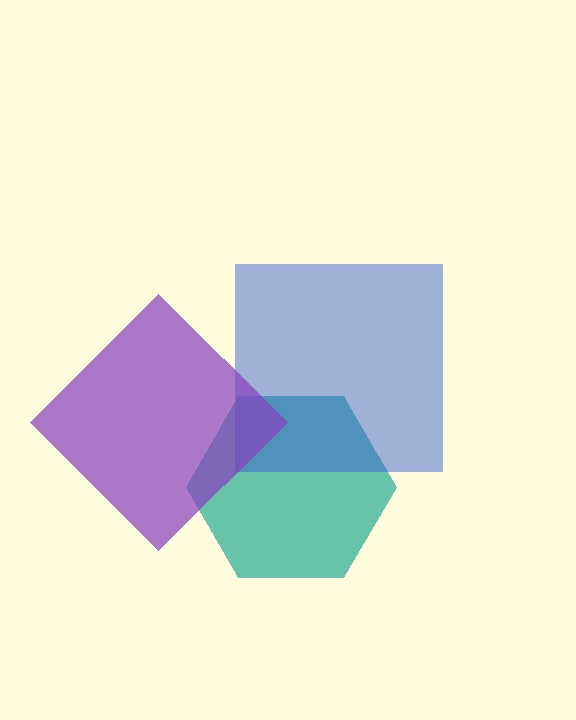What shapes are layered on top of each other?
The layered shapes are: a teal hexagon, a blue square, a purple diamond.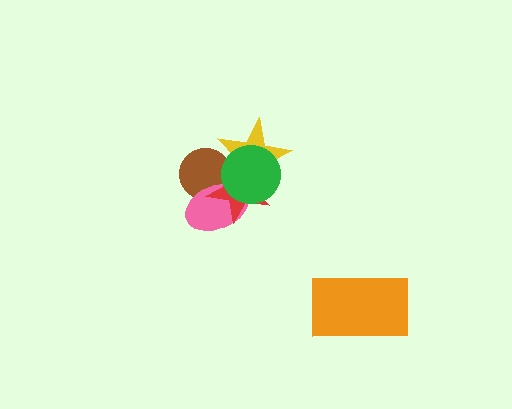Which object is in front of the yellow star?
The green circle is in front of the yellow star.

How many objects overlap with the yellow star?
4 objects overlap with the yellow star.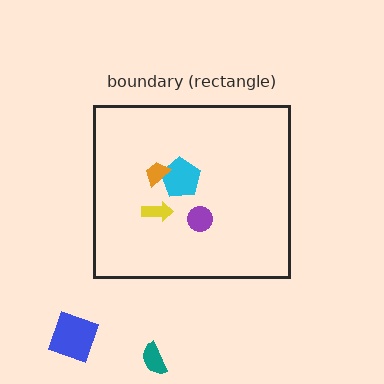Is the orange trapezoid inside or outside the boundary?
Inside.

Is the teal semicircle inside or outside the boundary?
Outside.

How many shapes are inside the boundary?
4 inside, 2 outside.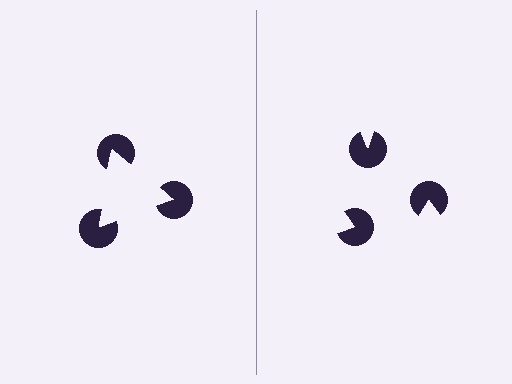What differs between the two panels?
The pac-man discs are positioned identically on both sides; only the wedge orientations differ. On the left they align to a triangle; on the right they are misaligned.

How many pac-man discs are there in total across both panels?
6 — 3 on each side.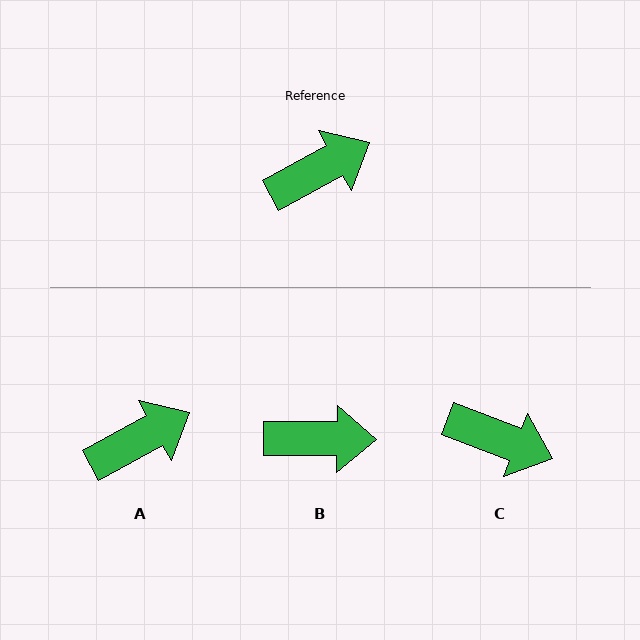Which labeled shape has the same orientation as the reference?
A.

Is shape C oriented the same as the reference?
No, it is off by about 49 degrees.